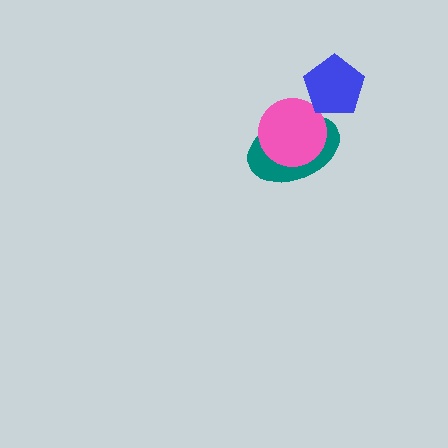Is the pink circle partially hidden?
No, no other shape covers it.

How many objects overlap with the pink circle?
1 object overlaps with the pink circle.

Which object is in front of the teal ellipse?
The pink circle is in front of the teal ellipse.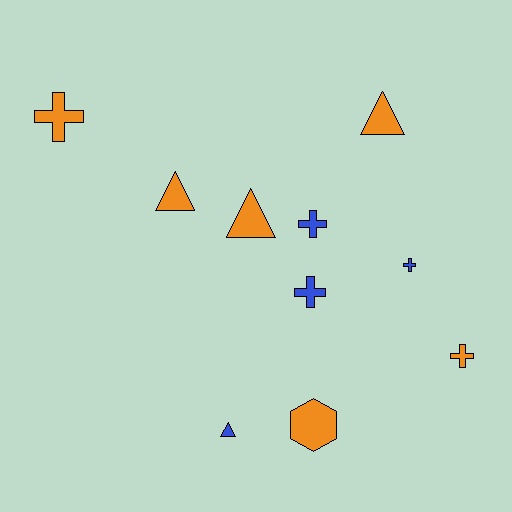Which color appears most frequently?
Orange, with 6 objects.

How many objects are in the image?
There are 10 objects.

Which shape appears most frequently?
Cross, with 5 objects.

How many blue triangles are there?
There is 1 blue triangle.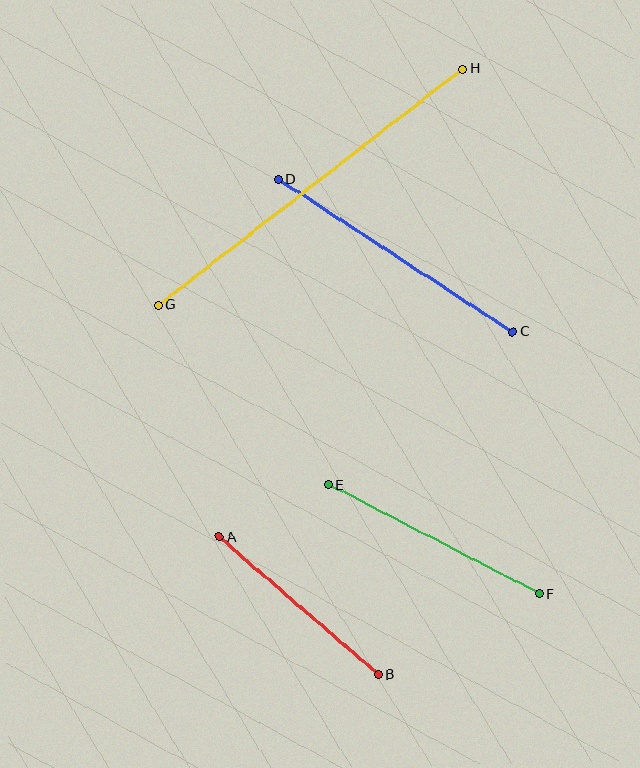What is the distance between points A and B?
The distance is approximately 210 pixels.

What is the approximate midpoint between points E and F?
The midpoint is at approximately (434, 539) pixels.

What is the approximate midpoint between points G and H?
The midpoint is at approximately (311, 187) pixels.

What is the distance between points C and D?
The distance is approximately 279 pixels.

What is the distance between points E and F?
The distance is approximately 237 pixels.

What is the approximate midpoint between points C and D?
The midpoint is at approximately (395, 256) pixels.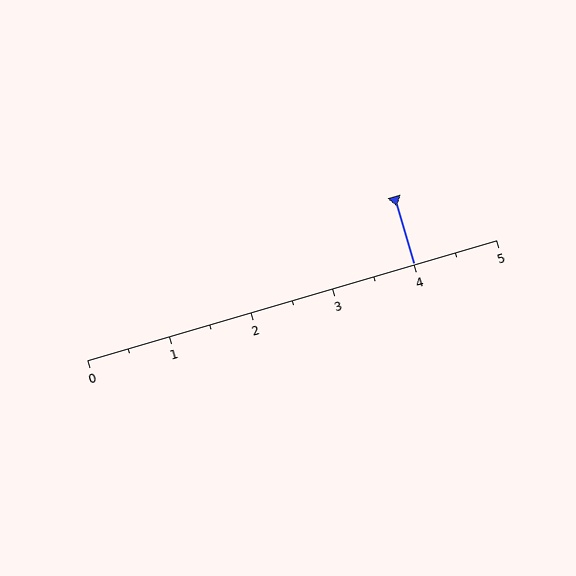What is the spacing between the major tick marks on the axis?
The major ticks are spaced 1 apart.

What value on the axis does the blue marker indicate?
The marker indicates approximately 4.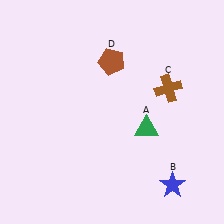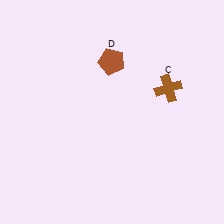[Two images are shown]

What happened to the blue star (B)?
The blue star (B) was removed in Image 2. It was in the bottom-right area of Image 1.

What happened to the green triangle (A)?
The green triangle (A) was removed in Image 2. It was in the bottom-right area of Image 1.